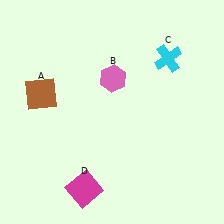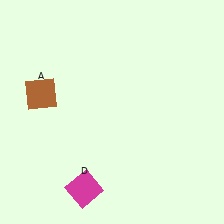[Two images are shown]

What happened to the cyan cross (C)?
The cyan cross (C) was removed in Image 2. It was in the top-right area of Image 1.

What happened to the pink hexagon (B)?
The pink hexagon (B) was removed in Image 2. It was in the top-right area of Image 1.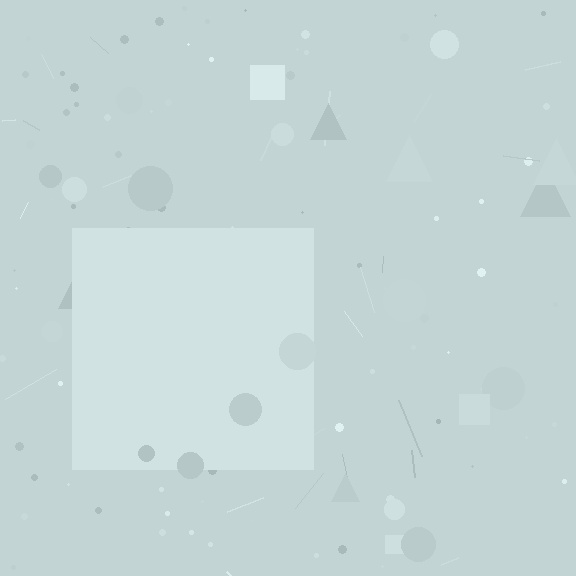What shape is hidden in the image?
A square is hidden in the image.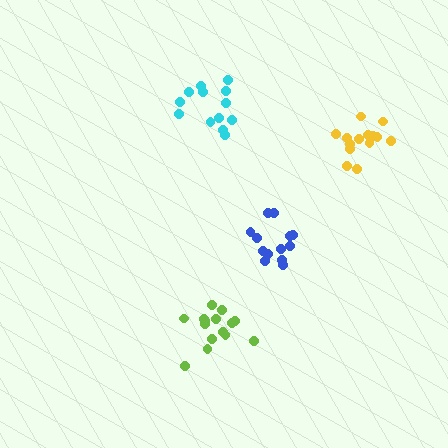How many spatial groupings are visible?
There are 4 spatial groupings.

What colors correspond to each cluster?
The clusters are colored: lime, yellow, blue, cyan.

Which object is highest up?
The cyan cluster is topmost.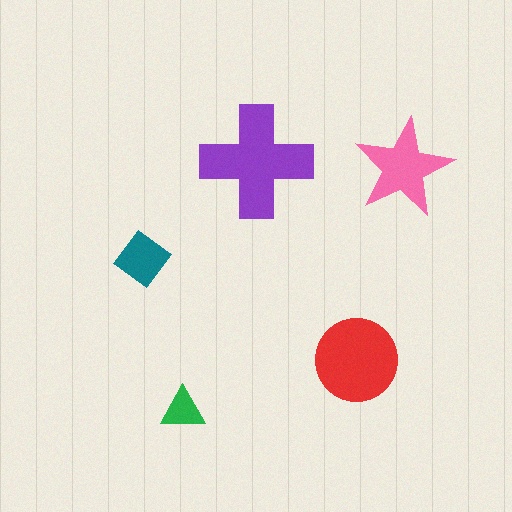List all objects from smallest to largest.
The green triangle, the teal diamond, the pink star, the red circle, the purple cross.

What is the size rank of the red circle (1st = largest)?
2nd.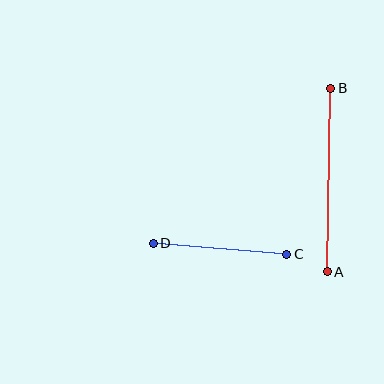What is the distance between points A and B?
The distance is approximately 183 pixels.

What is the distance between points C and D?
The distance is approximately 134 pixels.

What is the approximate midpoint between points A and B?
The midpoint is at approximately (329, 180) pixels.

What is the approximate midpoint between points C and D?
The midpoint is at approximately (220, 249) pixels.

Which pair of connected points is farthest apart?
Points A and B are farthest apart.